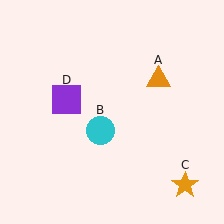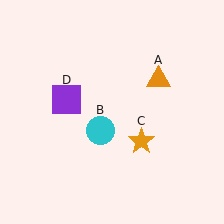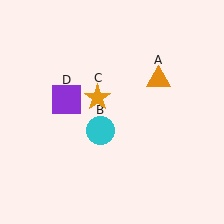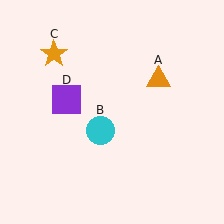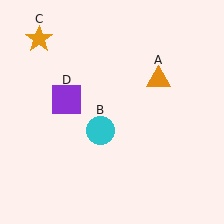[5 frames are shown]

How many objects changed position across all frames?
1 object changed position: orange star (object C).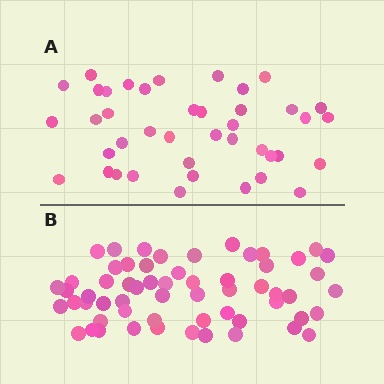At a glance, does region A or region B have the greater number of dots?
Region B (the bottom region) has more dots.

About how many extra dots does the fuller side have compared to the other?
Region B has approximately 20 more dots than region A.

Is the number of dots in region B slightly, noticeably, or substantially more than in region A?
Region B has noticeably more, but not dramatically so. The ratio is roughly 1.4 to 1.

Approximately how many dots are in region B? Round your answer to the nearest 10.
About 60 dots. (The exact count is 59, which rounds to 60.)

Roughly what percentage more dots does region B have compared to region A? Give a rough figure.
About 45% more.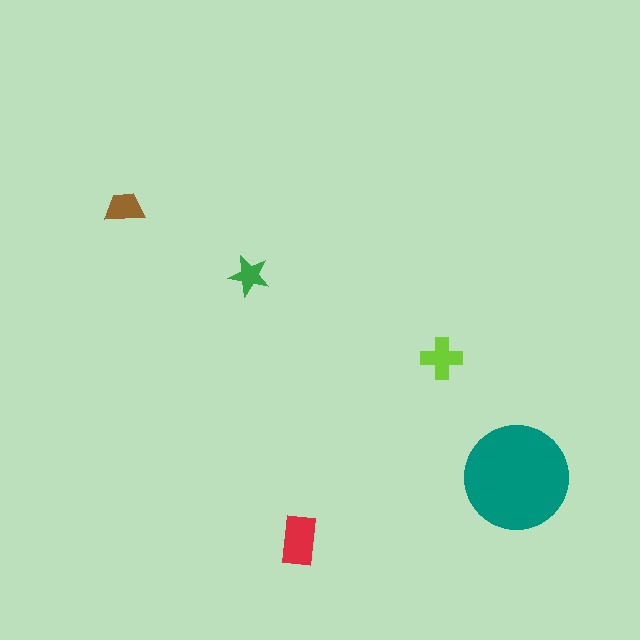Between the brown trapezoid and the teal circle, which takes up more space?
The teal circle.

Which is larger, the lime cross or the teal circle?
The teal circle.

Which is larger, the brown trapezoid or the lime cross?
The lime cross.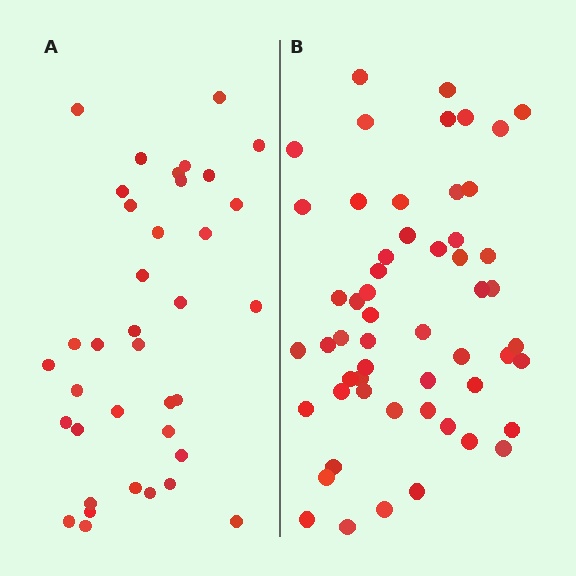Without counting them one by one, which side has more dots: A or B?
Region B (the right region) has more dots.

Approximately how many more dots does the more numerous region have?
Region B has approximately 20 more dots than region A.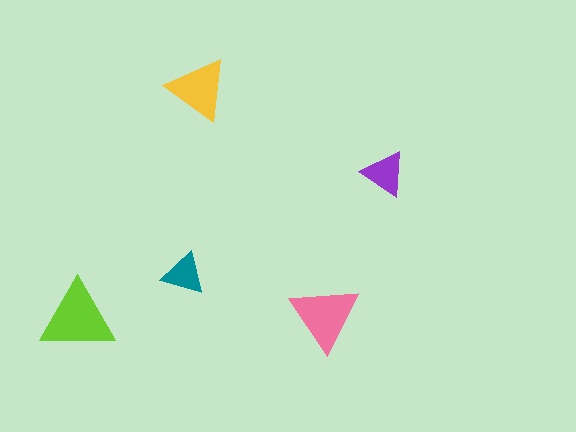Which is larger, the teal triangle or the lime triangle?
The lime one.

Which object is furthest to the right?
The purple triangle is rightmost.